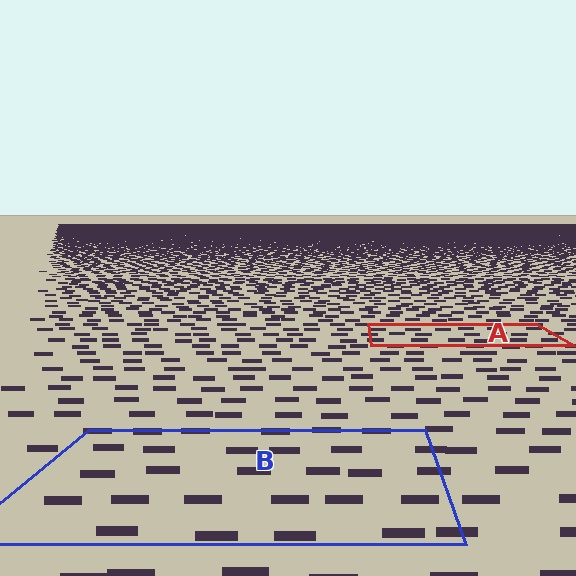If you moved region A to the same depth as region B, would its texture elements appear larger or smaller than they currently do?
They would appear larger. At a closer depth, the same texture elements are projected at a bigger on-screen size.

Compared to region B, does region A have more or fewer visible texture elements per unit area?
Region A has more texture elements per unit area — they are packed more densely because it is farther away.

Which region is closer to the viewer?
Region B is closer. The texture elements there are larger and more spread out.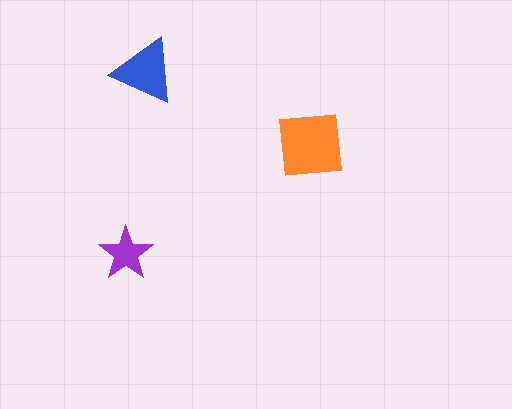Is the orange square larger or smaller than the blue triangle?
Larger.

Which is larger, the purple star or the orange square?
The orange square.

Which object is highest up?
The blue triangle is topmost.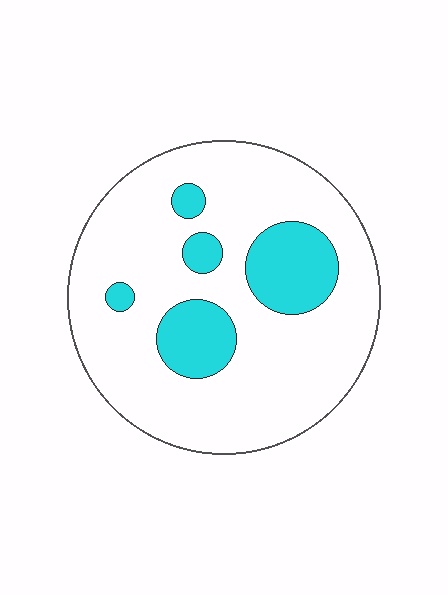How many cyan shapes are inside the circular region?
5.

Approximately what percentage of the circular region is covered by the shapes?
Approximately 20%.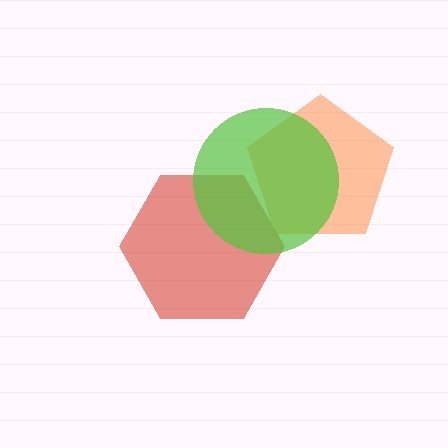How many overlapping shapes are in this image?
There are 3 overlapping shapes in the image.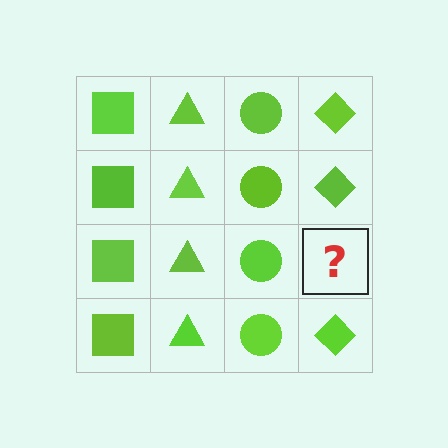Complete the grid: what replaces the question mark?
The question mark should be replaced with a lime diamond.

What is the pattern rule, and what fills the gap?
The rule is that each column has a consistent shape. The gap should be filled with a lime diamond.